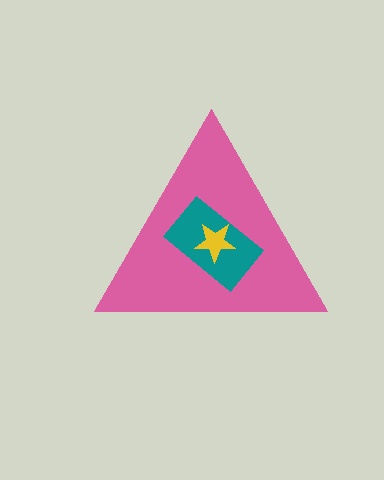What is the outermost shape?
The pink triangle.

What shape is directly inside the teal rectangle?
The yellow star.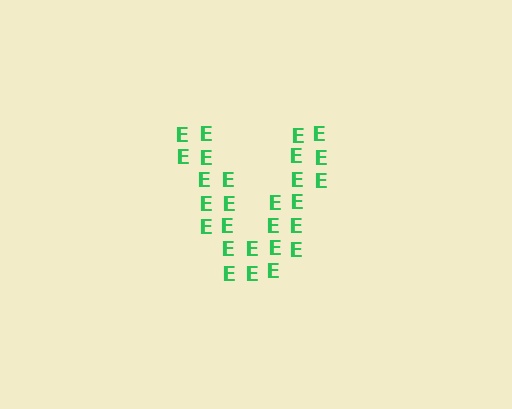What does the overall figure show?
The overall figure shows the letter V.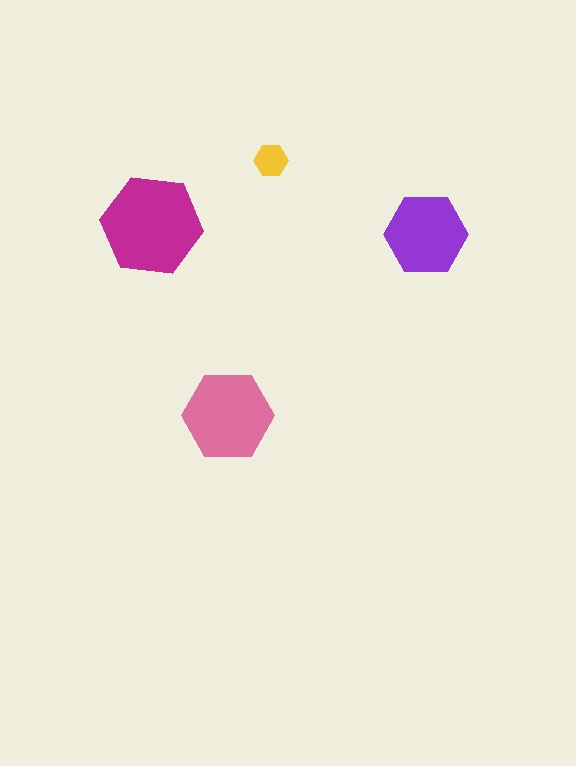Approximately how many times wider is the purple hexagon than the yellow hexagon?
About 2.5 times wider.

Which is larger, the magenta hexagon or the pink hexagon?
The magenta one.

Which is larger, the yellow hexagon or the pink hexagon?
The pink one.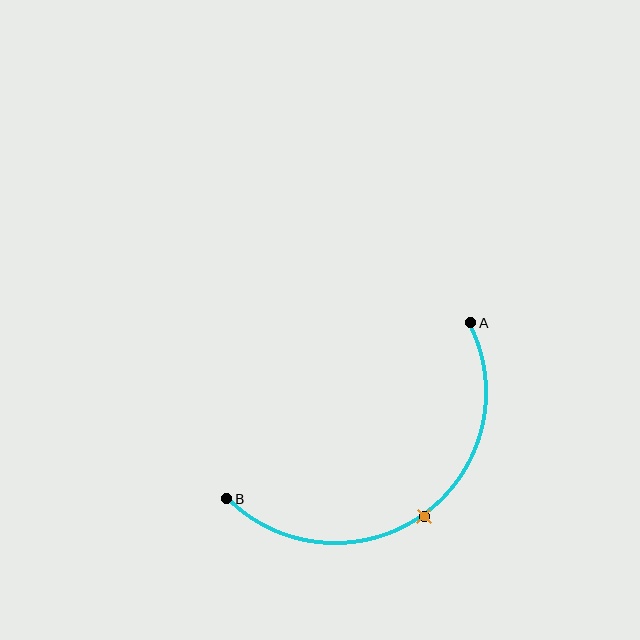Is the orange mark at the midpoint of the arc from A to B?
Yes. The orange mark lies on the arc at equal arc-length from both A and B — it is the arc midpoint.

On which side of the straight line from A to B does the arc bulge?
The arc bulges below and to the right of the straight line connecting A and B.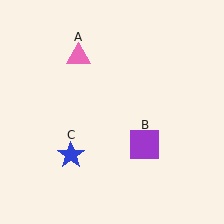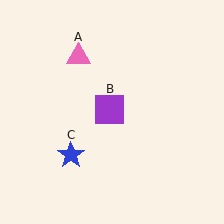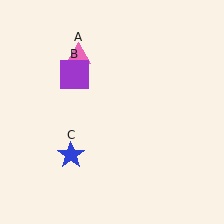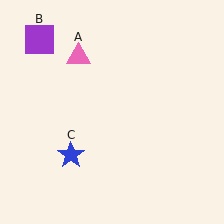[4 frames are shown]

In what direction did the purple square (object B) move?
The purple square (object B) moved up and to the left.